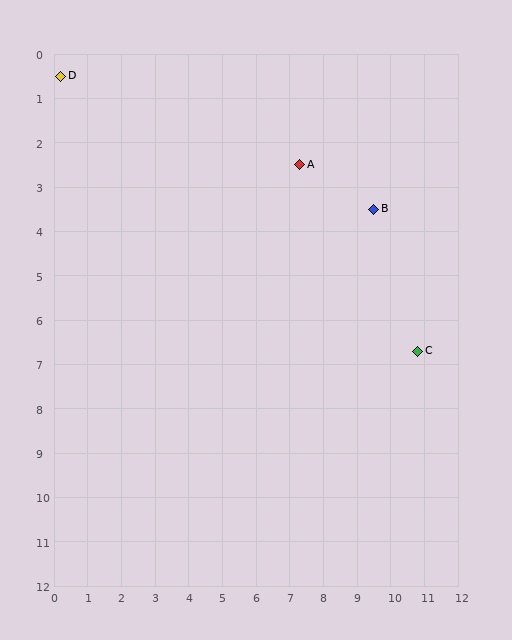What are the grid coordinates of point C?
Point C is at approximately (10.8, 6.7).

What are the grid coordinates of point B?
Point B is at approximately (9.5, 3.5).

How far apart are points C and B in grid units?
Points C and B are about 3.5 grid units apart.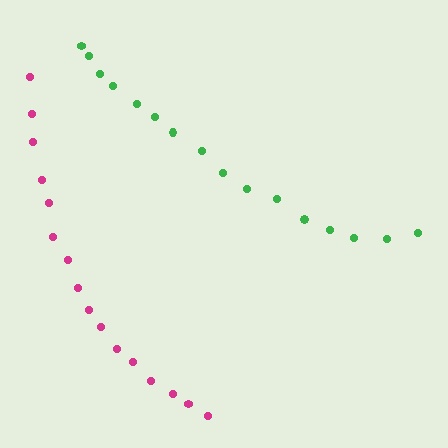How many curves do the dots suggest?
There are 2 distinct paths.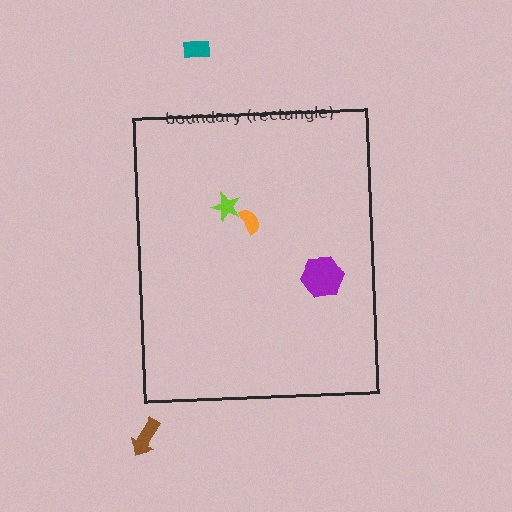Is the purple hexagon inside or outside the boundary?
Inside.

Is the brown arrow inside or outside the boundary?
Outside.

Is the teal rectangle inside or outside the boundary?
Outside.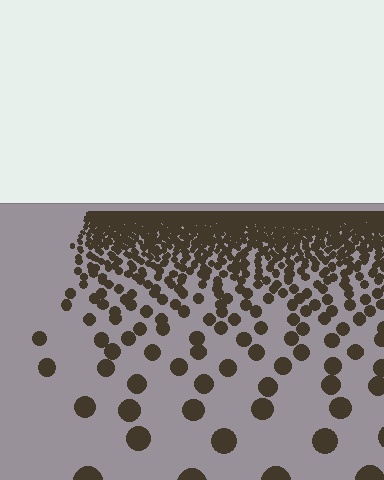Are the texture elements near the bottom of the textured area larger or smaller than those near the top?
Larger. Near the bottom, elements are closer to the viewer and appear at a bigger on-screen size.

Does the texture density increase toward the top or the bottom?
Density increases toward the top.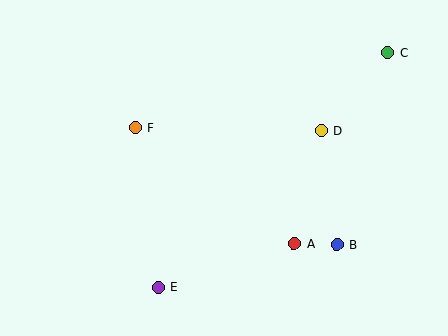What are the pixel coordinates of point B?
Point B is at (337, 244).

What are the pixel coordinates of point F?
Point F is at (136, 127).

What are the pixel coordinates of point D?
Point D is at (321, 130).